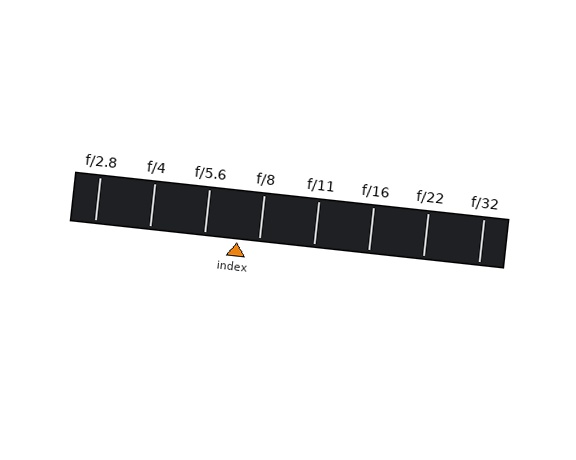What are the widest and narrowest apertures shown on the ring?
The widest aperture shown is f/2.8 and the narrowest is f/32.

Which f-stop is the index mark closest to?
The index mark is closest to f/8.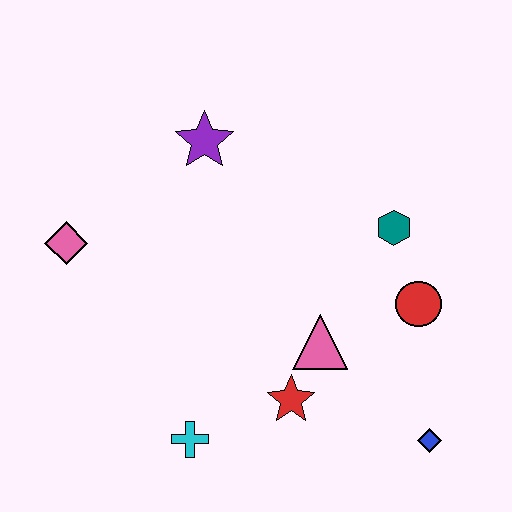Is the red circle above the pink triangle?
Yes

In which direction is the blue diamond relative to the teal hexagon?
The blue diamond is below the teal hexagon.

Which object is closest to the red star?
The pink triangle is closest to the red star.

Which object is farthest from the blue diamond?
The pink diamond is farthest from the blue diamond.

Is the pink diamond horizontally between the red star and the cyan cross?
No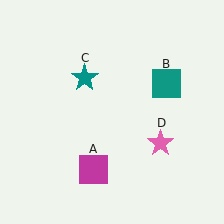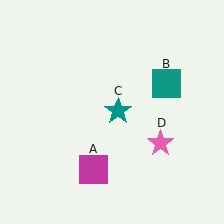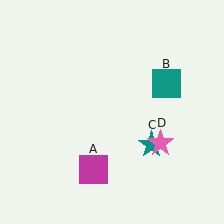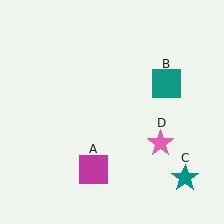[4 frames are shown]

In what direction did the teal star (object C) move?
The teal star (object C) moved down and to the right.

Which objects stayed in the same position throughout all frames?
Magenta square (object A) and teal square (object B) and pink star (object D) remained stationary.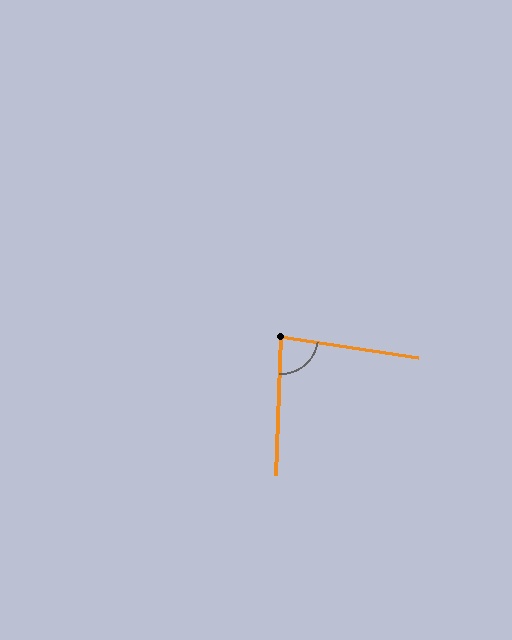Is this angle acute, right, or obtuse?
It is acute.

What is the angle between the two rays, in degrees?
Approximately 84 degrees.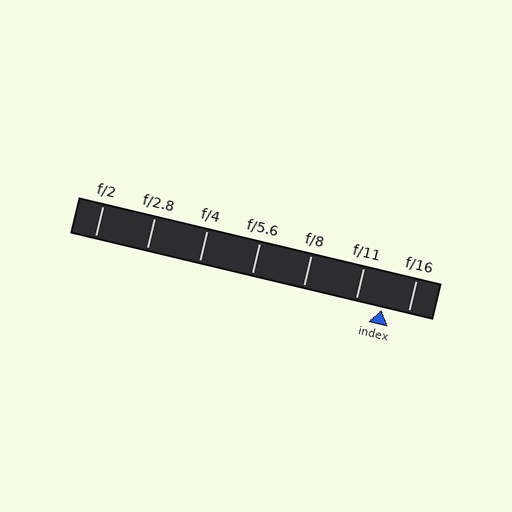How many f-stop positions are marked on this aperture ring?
There are 7 f-stop positions marked.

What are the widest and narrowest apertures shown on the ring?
The widest aperture shown is f/2 and the narrowest is f/16.